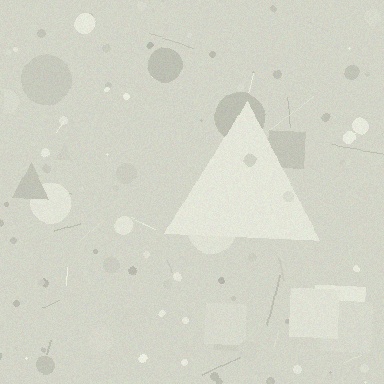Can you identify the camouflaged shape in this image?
The camouflaged shape is a triangle.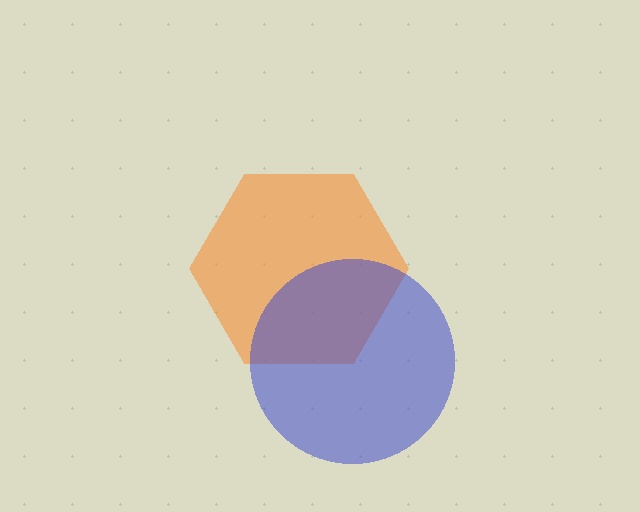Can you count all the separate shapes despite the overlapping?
Yes, there are 2 separate shapes.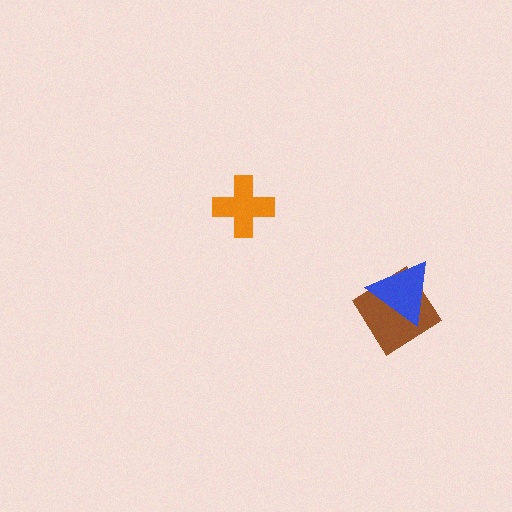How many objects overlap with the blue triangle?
1 object overlaps with the blue triangle.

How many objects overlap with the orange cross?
0 objects overlap with the orange cross.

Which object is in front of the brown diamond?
The blue triangle is in front of the brown diamond.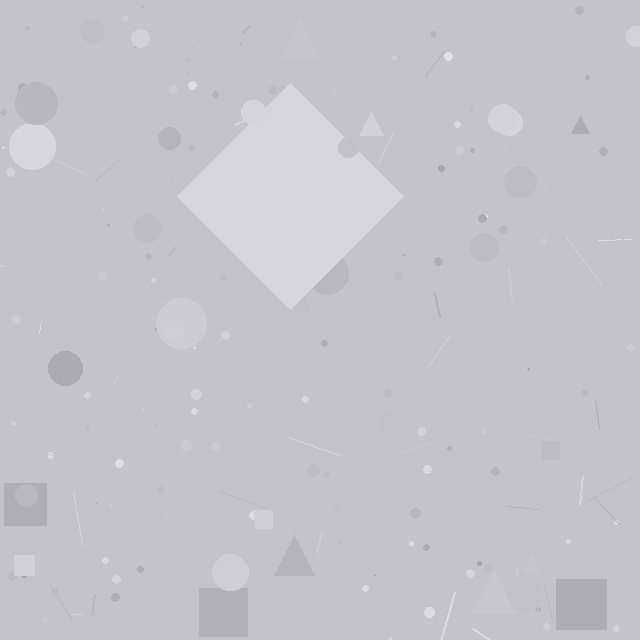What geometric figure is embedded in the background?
A diamond is embedded in the background.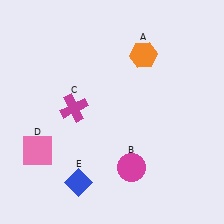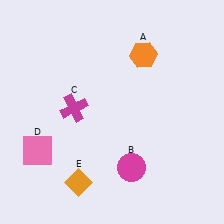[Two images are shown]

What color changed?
The diamond (E) changed from blue in Image 1 to orange in Image 2.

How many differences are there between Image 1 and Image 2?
There is 1 difference between the two images.